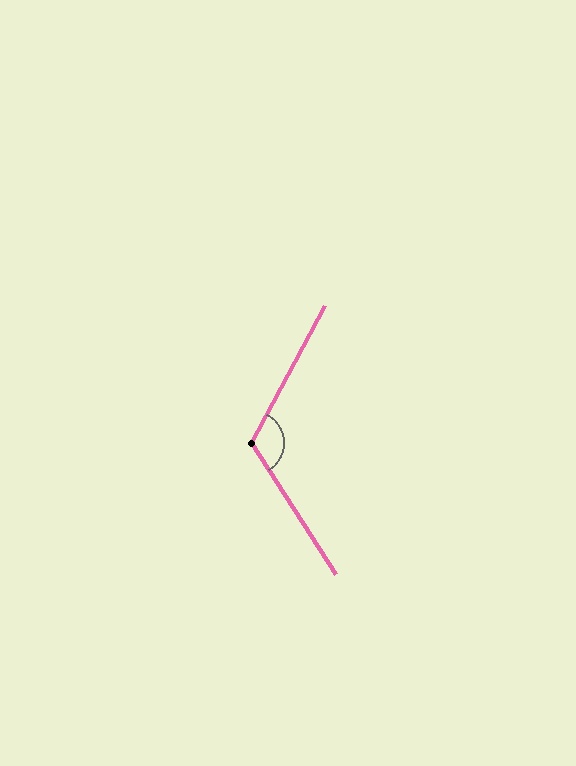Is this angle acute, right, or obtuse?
It is obtuse.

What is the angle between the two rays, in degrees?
Approximately 119 degrees.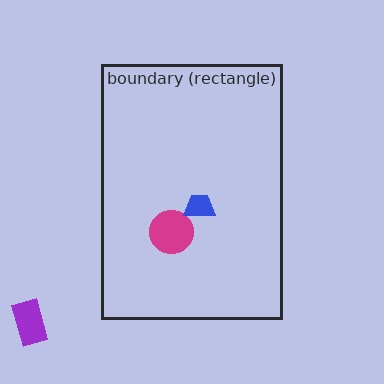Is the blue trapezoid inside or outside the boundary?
Inside.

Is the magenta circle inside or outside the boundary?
Inside.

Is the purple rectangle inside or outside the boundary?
Outside.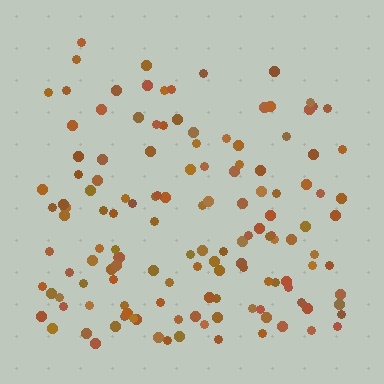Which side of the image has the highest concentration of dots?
The bottom.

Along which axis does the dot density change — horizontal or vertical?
Vertical.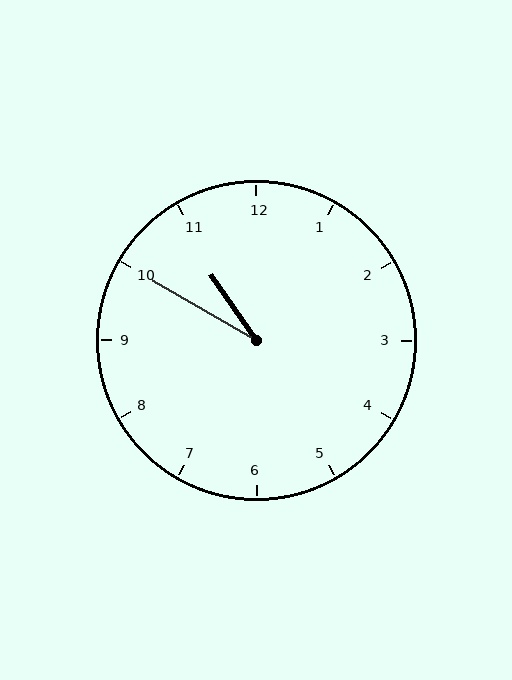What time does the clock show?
10:50.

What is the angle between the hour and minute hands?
Approximately 25 degrees.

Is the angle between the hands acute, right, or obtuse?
It is acute.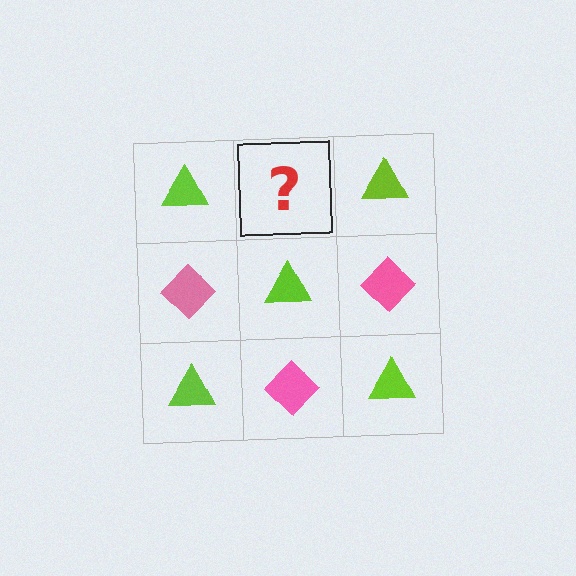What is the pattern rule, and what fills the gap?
The rule is that it alternates lime triangle and pink diamond in a checkerboard pattern. The gap should be filled with a pink diamond.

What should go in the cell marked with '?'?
The missing cell should contain a pink diamond.